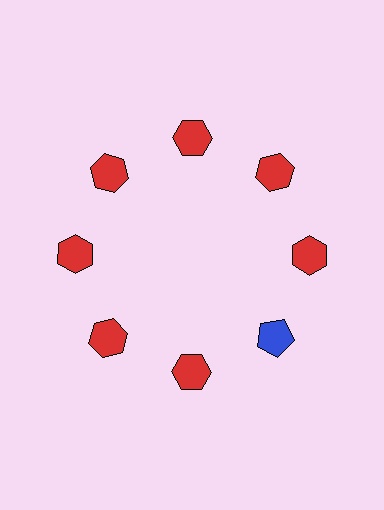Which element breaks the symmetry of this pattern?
The blue pentagon at roughly the 4 o'clock position breaks the symmetry. All other shapes are red hexagons.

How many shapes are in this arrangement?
There are 8 shapes arranged in a ring pattern.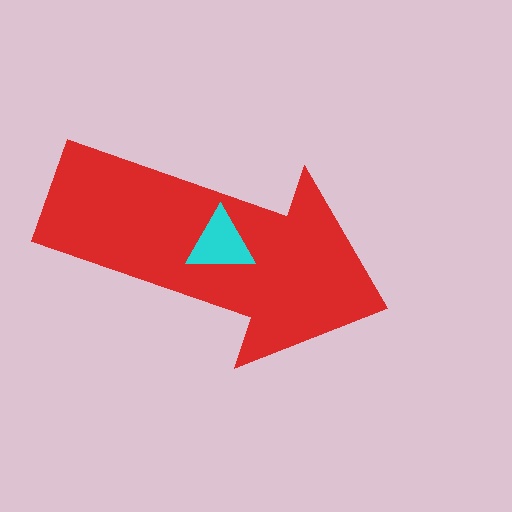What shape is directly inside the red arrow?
The cyan triangle.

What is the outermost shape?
The red arrow.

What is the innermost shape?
The cyan triangle.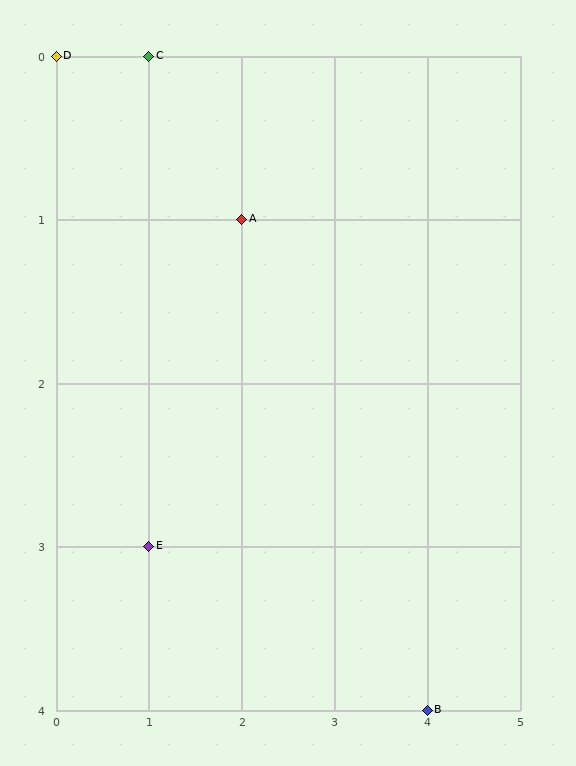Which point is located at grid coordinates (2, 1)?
Point A is at (2, 1).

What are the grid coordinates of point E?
Point E is at grid coordinates (1, 3).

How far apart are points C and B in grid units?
Points C and B are 3 columns and 4 rows apart (about 5.0 grid units diagonally).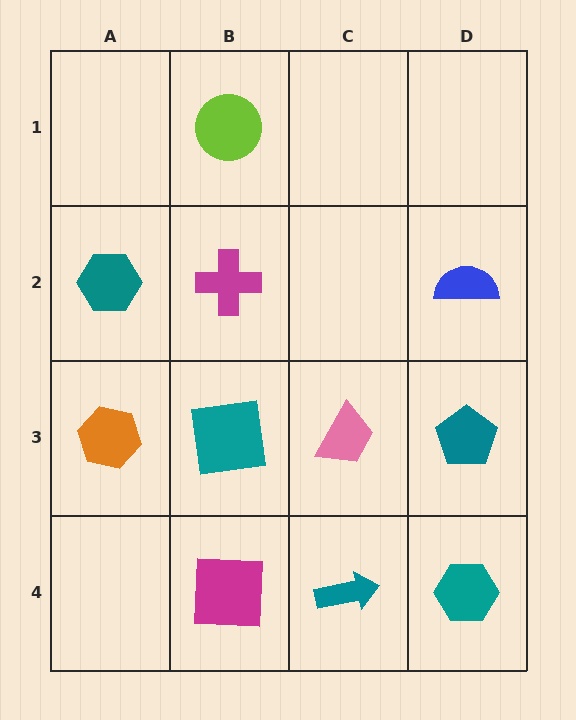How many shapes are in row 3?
4 shapes.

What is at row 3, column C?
A pink trapezoid.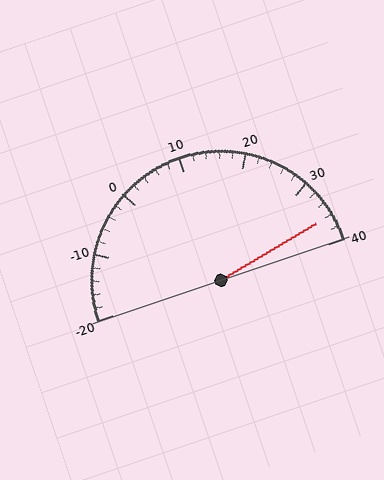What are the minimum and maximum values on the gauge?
The gauge ranges from -20 to 40.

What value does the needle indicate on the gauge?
The needle indicates approximately 36.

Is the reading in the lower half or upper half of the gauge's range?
The reading is in the upper half of the range (-20 to 40).